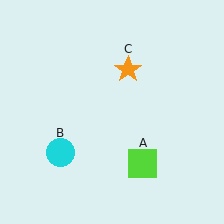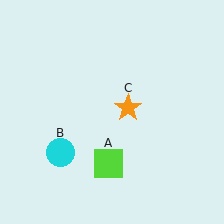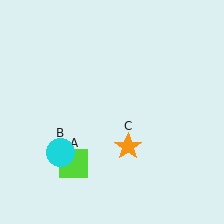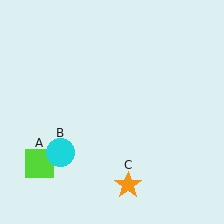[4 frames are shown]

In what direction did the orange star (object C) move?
The orange star (object C) moved down.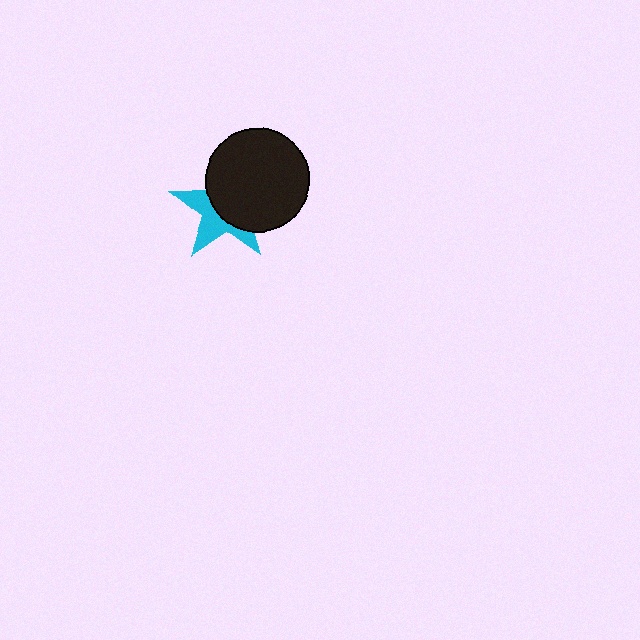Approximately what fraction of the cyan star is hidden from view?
Roughly 57% of the cyan star is hidden behind the black circle.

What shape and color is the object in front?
The object in front is a black circle.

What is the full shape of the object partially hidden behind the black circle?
The partially hidden object is a cyan star.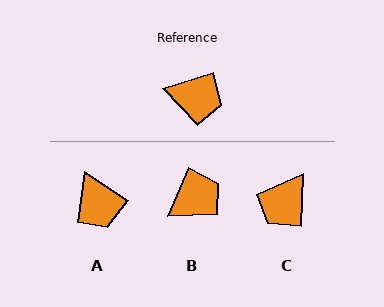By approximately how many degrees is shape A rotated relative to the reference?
Approximately 51 degrees clockwise.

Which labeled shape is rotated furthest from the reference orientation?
C, about 109 degrees away.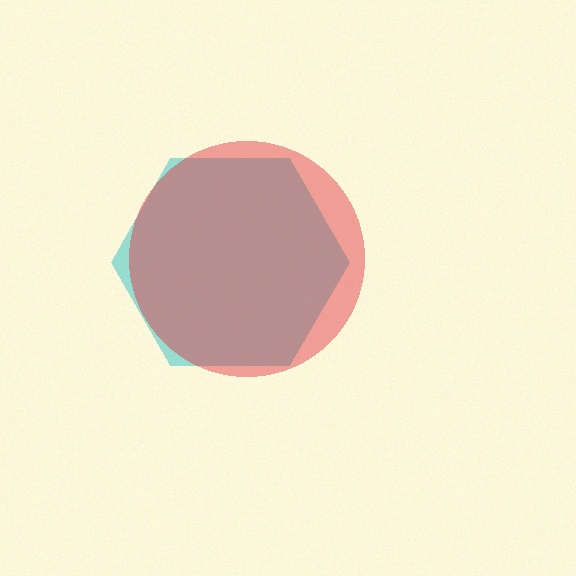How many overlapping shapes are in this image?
There are 2 overlapping shapes in the image.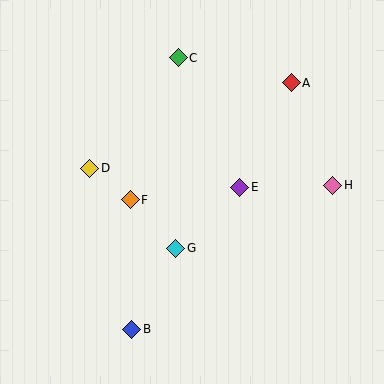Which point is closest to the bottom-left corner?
Point B is closest to the bottom-left corner.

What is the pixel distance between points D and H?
The distance between D and H is 243 pixels.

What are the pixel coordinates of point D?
Point D is at (90, 168).